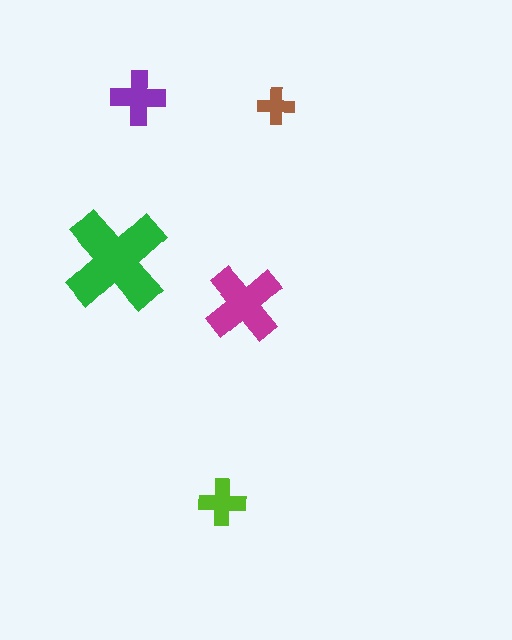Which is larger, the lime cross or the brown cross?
The lime one.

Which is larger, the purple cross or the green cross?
The green one.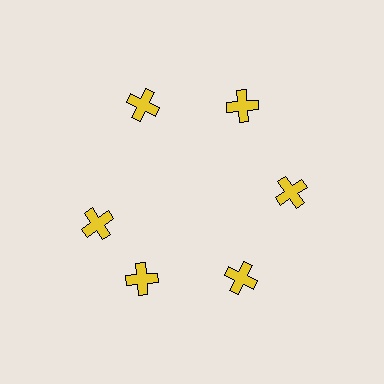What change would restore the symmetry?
The symmetry would be restored by rotating it back into even spacing with its neighbors so that all 6 crosses sit at equal angles and equal distance from the center.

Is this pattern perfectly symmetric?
No. The 6 yellow crosses are arranged in a ring, but one element near the 9 o'clock position is rotated out of alignment along the ring, breaking the 6-fold rotational symmetry.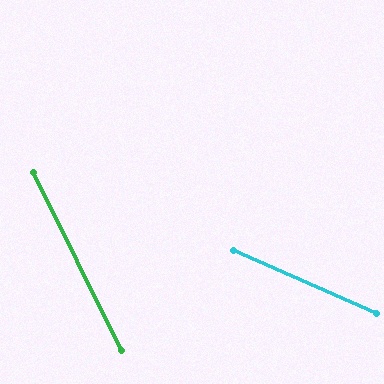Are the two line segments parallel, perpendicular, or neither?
Neither parallel nor perpendicular — they differ by about 40°.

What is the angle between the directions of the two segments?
Approximately 40 degrees.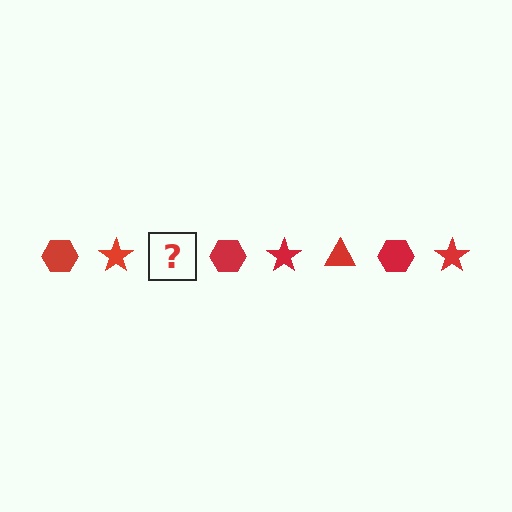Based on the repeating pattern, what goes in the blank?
The blank should be a red triangle.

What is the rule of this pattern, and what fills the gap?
The rule is that the pattern cycles through hexagon, star, triangle shapes in red. The gap should be filled with a red triangle.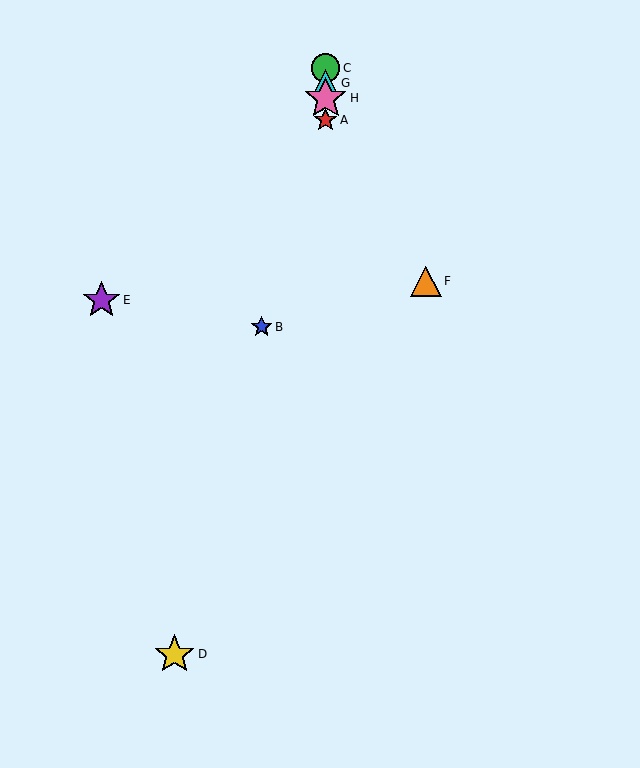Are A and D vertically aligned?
No, A is at x≈326 and D is at x≈175.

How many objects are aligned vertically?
4 objects (A, C, G, H) are aligned vertically.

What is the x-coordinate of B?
Object B is at x≈262.